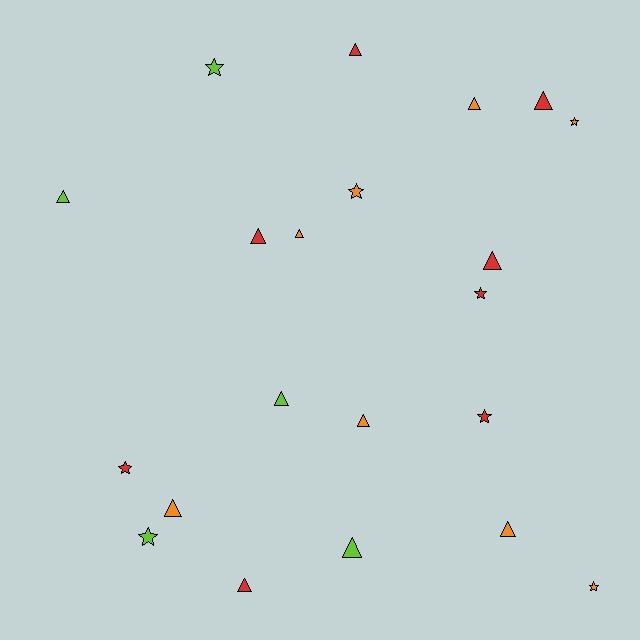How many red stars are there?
There are 3 red stars.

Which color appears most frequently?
Red, with 8 objects.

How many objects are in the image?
There are 21 objects.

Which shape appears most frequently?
Triangle, with 13 objects.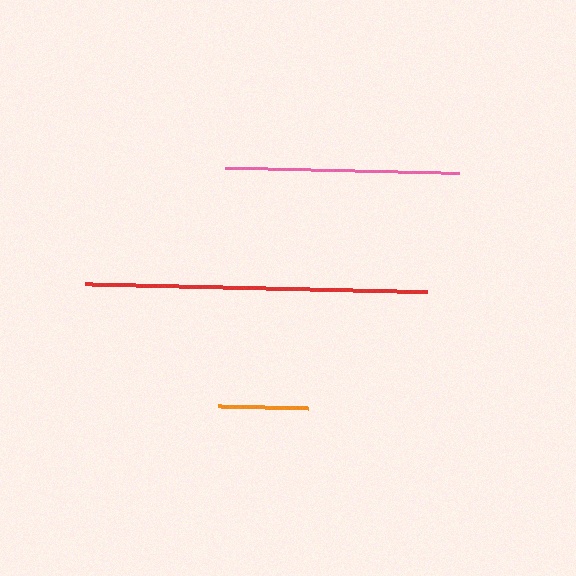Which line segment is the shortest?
The orange line is the shortest at approximately 90 pixels.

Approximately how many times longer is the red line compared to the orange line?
The red line is approximately 3.8 times the length of the orange line.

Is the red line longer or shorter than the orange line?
The red line is longer than the orange line.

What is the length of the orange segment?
The orange segment is approximately 90 pixels long.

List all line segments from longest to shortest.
From longest to shortest: red, pink, orange.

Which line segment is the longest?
The red line is the longest at approximately 342 pixels.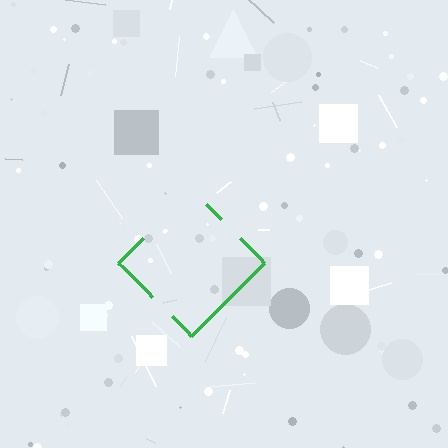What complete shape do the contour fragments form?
The contour fragments form a diamond.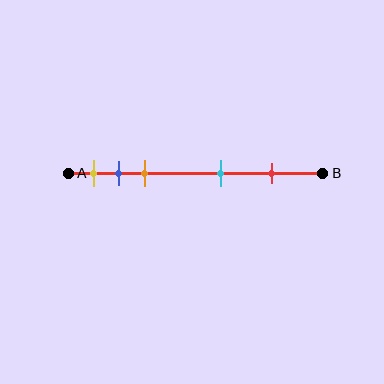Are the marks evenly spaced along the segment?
No, the marks are not evenly spaced.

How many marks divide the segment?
There are 5 marks dividing the segment.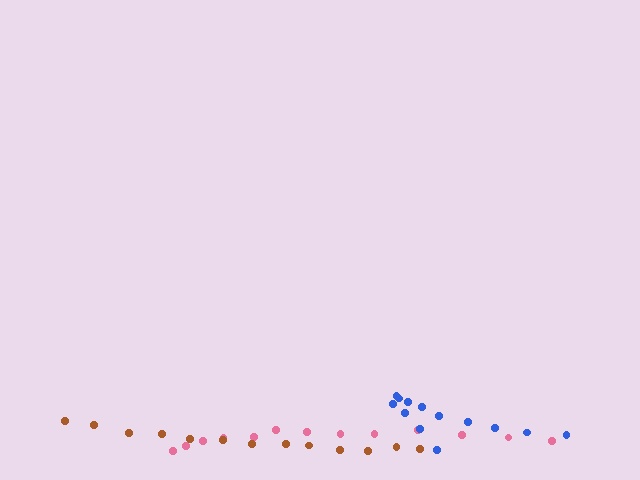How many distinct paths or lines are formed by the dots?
There are 3 distinct paths.